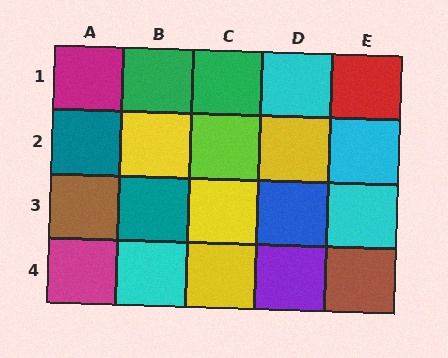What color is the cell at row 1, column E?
Red.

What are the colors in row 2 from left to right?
Teal, yellow, lime, yellow, cyan.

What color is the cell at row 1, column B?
Green.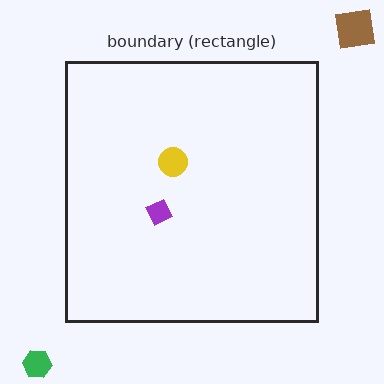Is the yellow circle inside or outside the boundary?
Inside.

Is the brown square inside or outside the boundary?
Outside.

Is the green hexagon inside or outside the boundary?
Outside.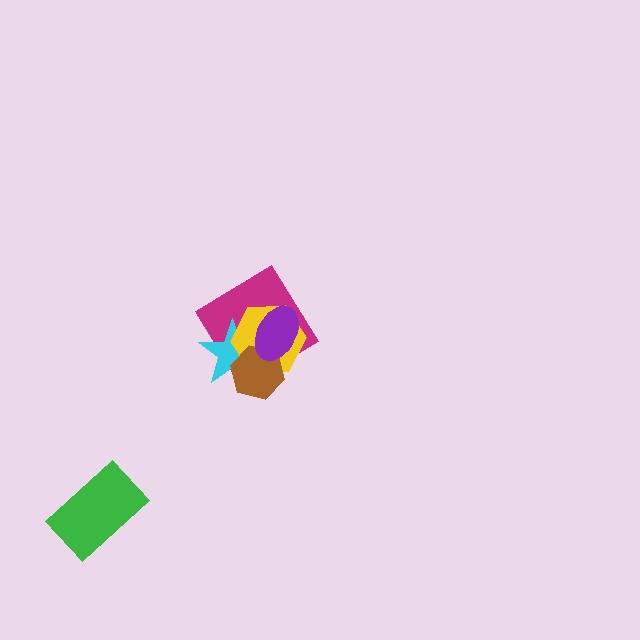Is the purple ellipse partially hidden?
No, no other shape covers it.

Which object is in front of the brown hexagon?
The purple ellipse is in front of the brown hexagon.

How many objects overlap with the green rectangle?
0 objects overlap with the green rectangle.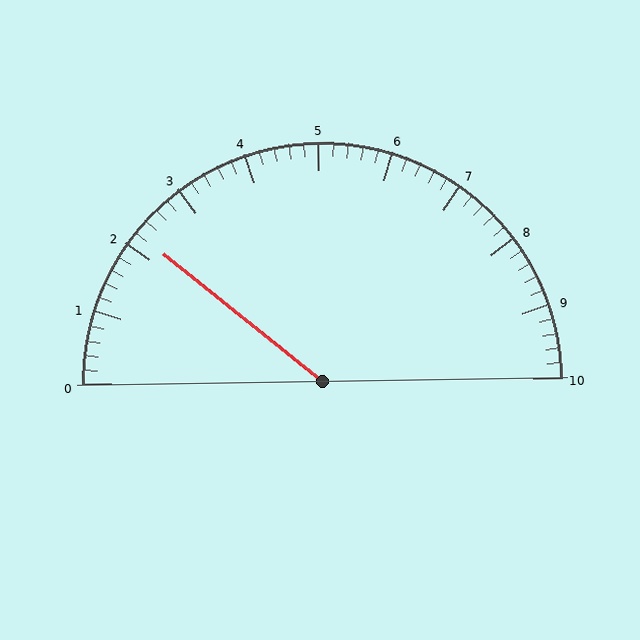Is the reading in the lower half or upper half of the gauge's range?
The reading is in the lower half of the range (0 to 10).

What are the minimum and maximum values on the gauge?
The gauge ranges from 0 to 10.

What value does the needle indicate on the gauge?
The needle indicates approximately 2.2.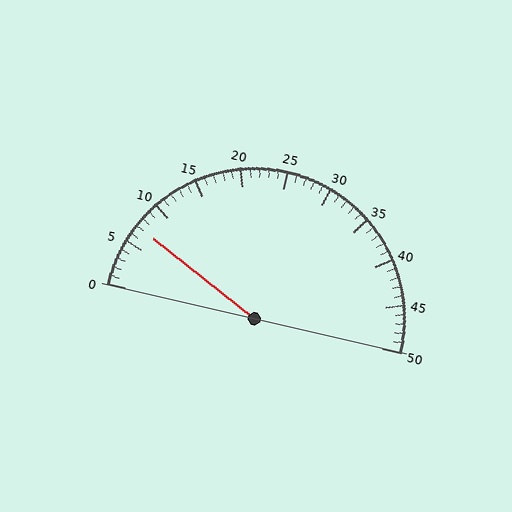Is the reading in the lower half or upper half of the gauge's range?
The reading is in the lower half of the range (0 to 50).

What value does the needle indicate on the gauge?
The needle indicates approximately 7.